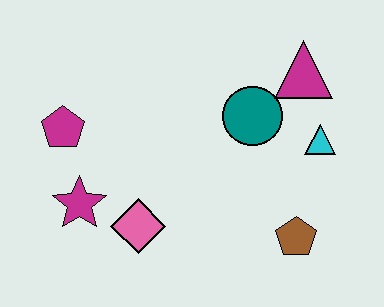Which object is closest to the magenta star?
The pink diamond is closest to the magenta star.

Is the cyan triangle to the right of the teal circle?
Yes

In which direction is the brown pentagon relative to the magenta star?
The brown pentagon is to the right of the magenta star.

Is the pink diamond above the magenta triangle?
No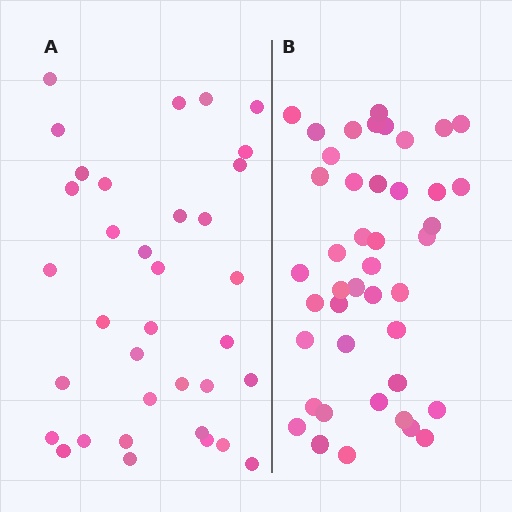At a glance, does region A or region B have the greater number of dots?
Region B (the right region) has more dots.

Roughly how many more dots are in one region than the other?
Region B has roughly 8 or so more dots than region A.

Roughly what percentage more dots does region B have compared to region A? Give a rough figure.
About 25% more.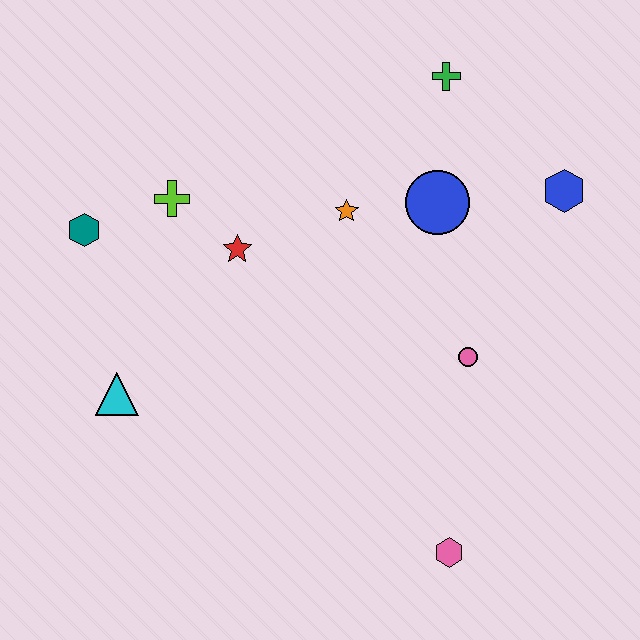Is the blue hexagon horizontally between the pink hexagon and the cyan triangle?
No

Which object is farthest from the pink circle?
The teal hexagon is farthest from the pink circle.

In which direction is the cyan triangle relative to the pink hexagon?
The cyan triangle is to the left of the pink hexagon.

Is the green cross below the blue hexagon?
No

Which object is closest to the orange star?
The blue circle is closest to the orange star.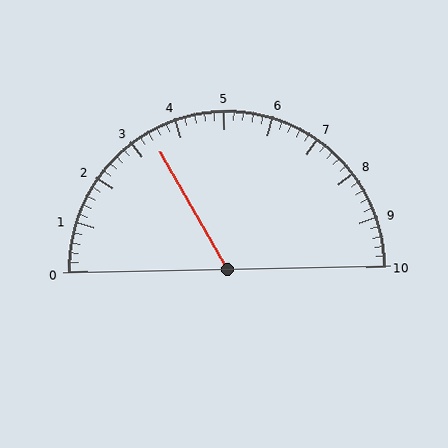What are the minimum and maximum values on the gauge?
The gauge ranges from 0 to 10.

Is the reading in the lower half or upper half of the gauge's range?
The reading is in the lower half of the range (0 to 10).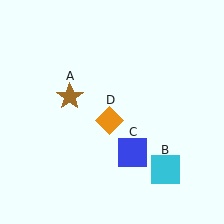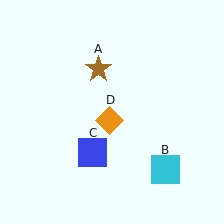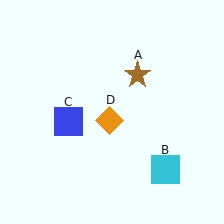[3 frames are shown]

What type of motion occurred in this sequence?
The brown star (object A), blue square (object C) rotated clockwise around the center of the scene.